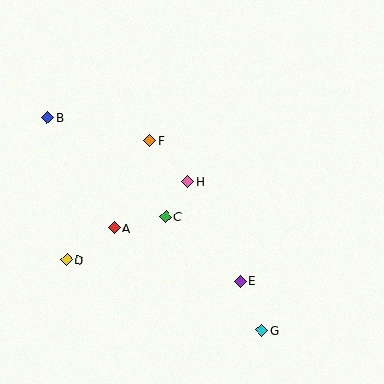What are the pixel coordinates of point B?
Point B is at (47, 117).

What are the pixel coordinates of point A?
Point A is at (114, 228).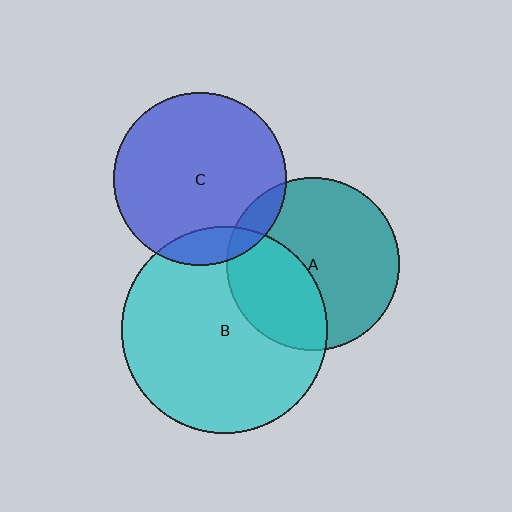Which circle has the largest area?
Circle B (cyan).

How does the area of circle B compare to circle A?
Approximately 1.4 times.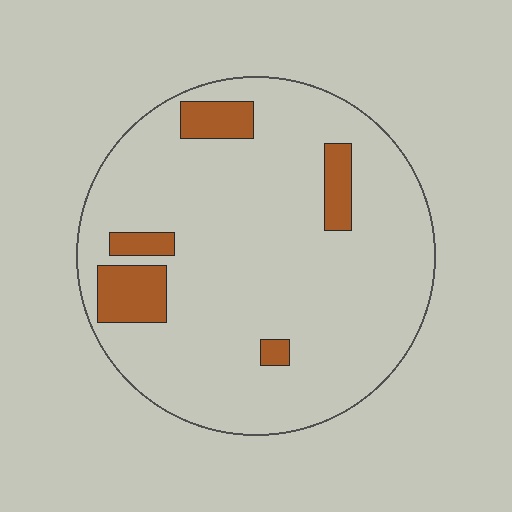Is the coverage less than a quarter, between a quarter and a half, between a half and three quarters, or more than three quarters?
Less than a quarter.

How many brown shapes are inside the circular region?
5.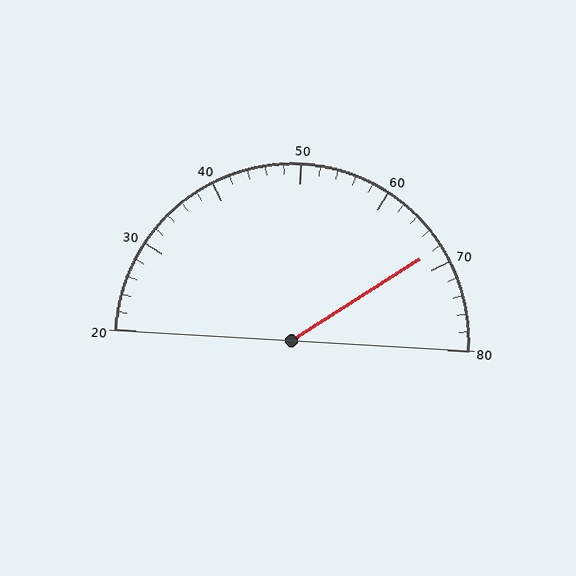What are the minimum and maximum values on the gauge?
The gauge ranges from 20 to 80.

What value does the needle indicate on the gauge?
The needle indicates approximately 68.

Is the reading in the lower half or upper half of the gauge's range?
The reading is in the upper half of the range (20 to 80).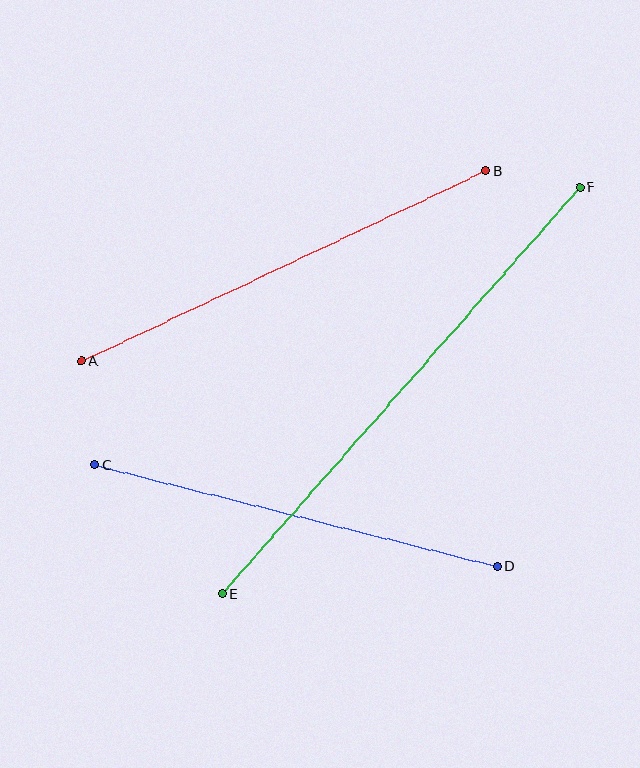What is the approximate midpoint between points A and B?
The midpoint is at approximately (284, 266) pixels.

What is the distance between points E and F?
The distance is approximately 542 pixels.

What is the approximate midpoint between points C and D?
The midpoint is at approximately (296, 516) pixels.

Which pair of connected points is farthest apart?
Points E and F are farthest apart.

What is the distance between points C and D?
The distance is approximately 416 pixels.